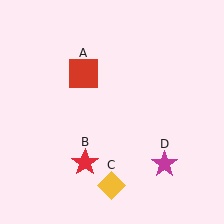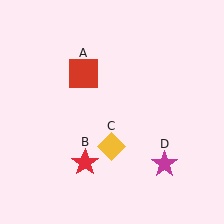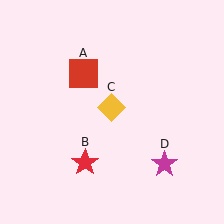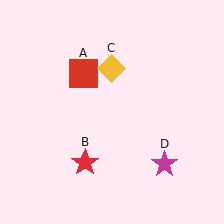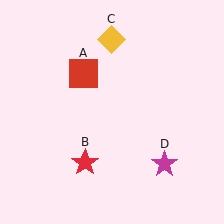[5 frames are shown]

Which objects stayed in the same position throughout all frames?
Red square (object A) and red star (object B) and magenta star (object D) remained stationary.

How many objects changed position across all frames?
1 object changed position: yellow diamond (object C).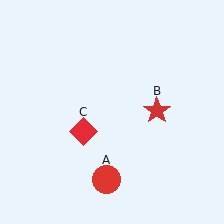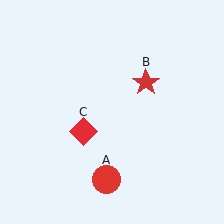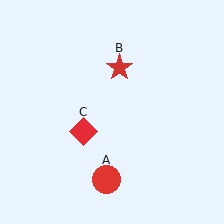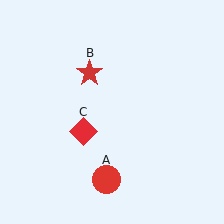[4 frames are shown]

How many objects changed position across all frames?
1 object changed position: red star (object B).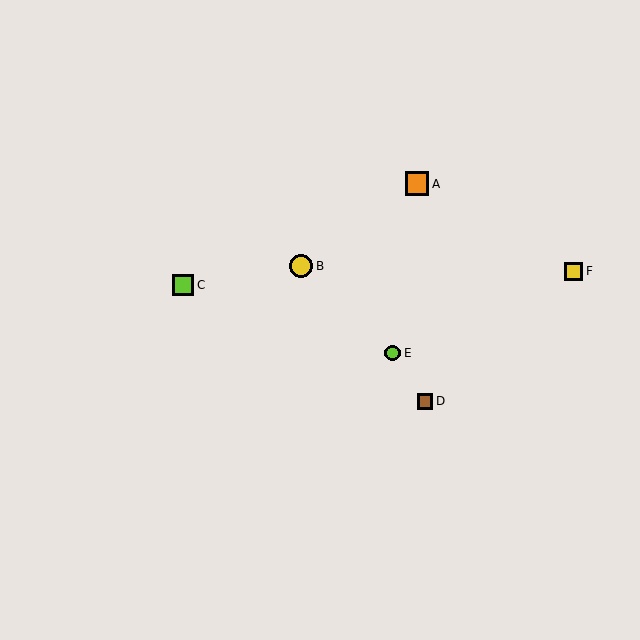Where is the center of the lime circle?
The center of the lime circle is at (393, 353).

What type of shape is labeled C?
Shape C is a lime square.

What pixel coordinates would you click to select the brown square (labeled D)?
Click at (425, 401) to select the brown square D.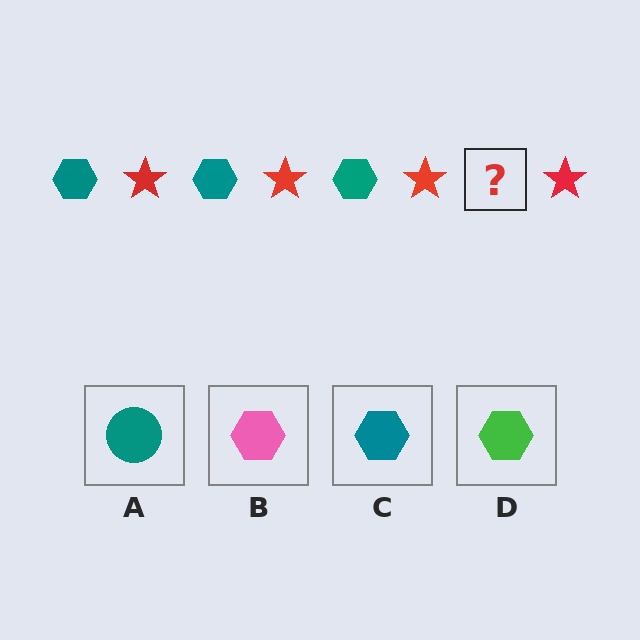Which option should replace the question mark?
Option C.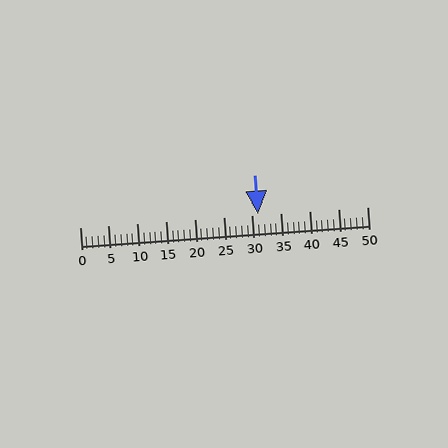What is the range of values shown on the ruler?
The ruler shows values from 0 to 50.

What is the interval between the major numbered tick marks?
The major tick marks are spaced 5 units apart.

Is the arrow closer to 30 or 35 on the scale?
The arrow is closer to 30.